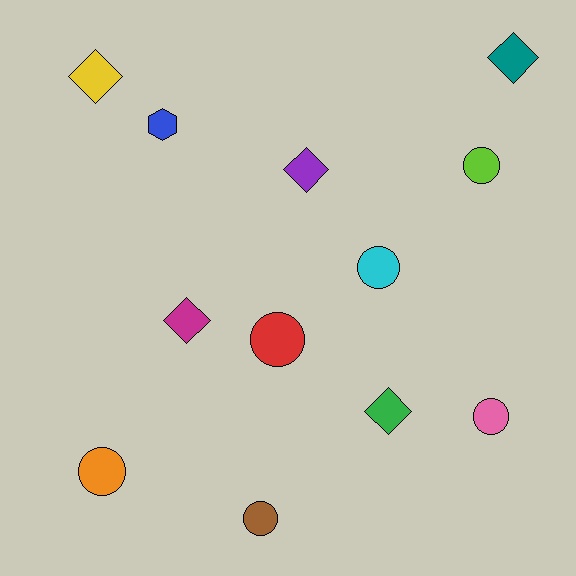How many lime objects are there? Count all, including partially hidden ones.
There is 1 lime object.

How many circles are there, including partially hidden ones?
There are 6 circles.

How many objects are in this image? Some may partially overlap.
There are 12 objects.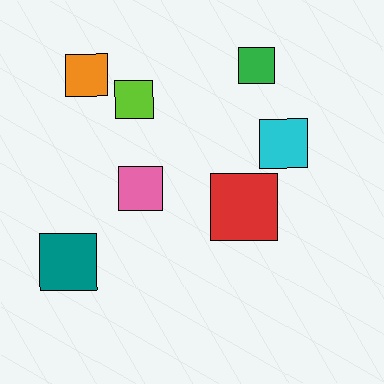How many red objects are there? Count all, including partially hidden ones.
There is 1 red object.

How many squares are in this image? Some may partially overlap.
There are 7 squares.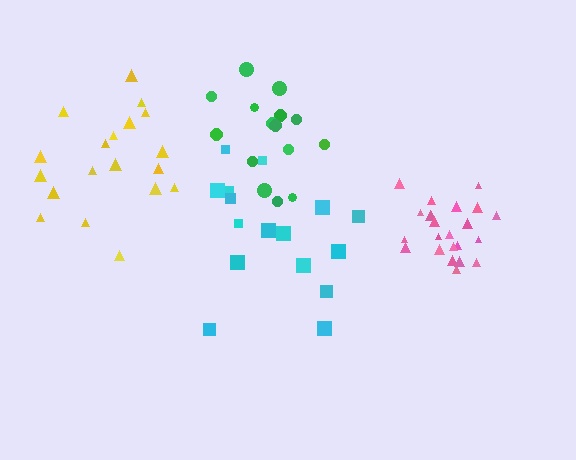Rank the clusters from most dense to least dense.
pink, green, yellow, cyan.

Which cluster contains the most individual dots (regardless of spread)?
Pink (23).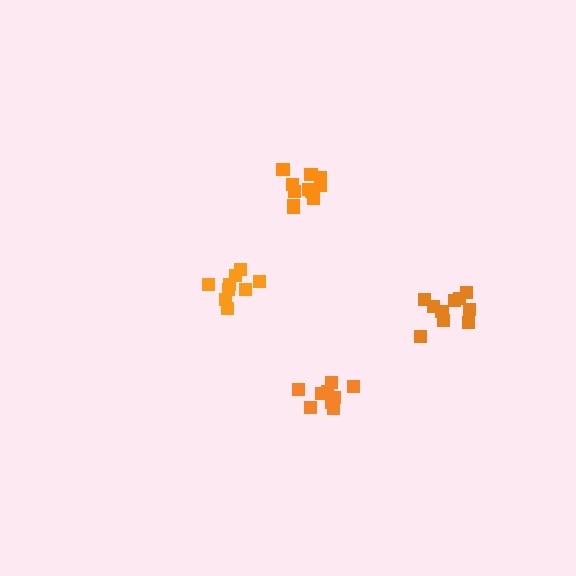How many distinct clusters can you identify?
There are 4 distinct clusters.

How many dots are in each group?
Group 1: 12 dots, Group 2: 9 dots, Group 3: 10 dots, Group 4: 10 dots (41 total).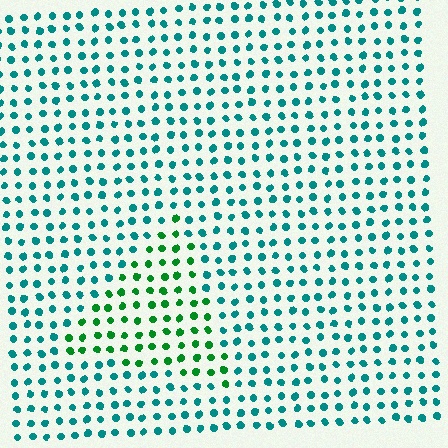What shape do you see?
I see a triangle.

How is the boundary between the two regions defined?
The boundary is defined purely by a slight shift in hue (about 44 degrees). Spacing, size, and orientation are identical on both sides.